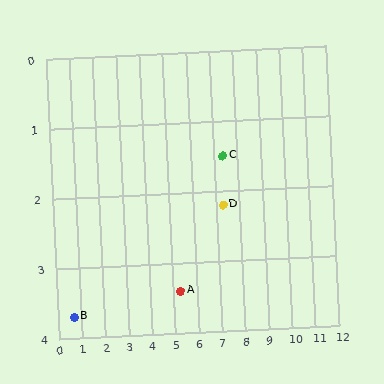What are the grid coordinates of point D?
Point D is at approximately (7.3, 2.2).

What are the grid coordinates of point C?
Point C is at approximately (7.4, 1.5).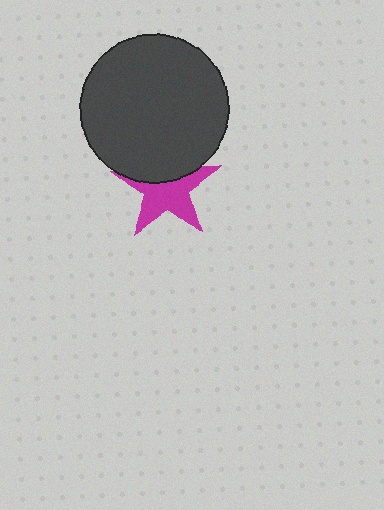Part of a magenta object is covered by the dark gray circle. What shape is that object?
It is a star.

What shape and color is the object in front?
The object in front is a dark gray circle.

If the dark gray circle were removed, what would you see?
You would see the complete magenta star.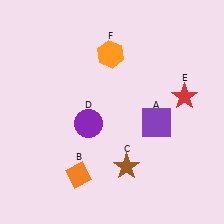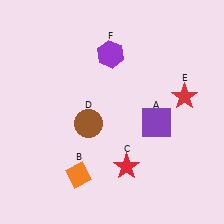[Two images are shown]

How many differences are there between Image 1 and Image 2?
There are 3 differences between the two images.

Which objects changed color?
C changed from brown to red. D changed from purple to brown. F changed from orange to purple.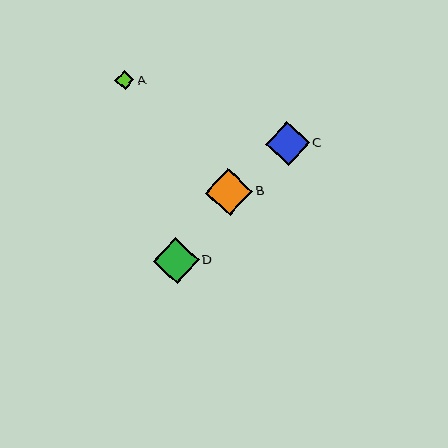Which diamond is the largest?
Diamond B is the largest with a size of approximately 47 pixels.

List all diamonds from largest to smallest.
From largest to smallest: B, D, C, A.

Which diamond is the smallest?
Diamond A is the smallest with a size of approximately 19 pixels.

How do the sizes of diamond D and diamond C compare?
Diamond D and diamond C are approximately the same size.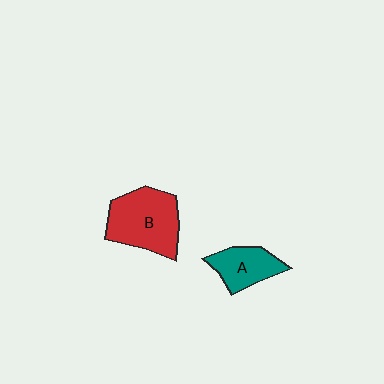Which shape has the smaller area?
Shape A (teal).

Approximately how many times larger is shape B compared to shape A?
Approximately 1.7 times.